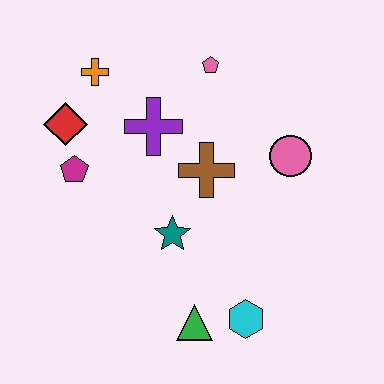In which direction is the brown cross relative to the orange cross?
The brown cross is to the right of the orange cross.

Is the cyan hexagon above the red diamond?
No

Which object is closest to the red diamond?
The magenta pentagon is closest to the red diamond.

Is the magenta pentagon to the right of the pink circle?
No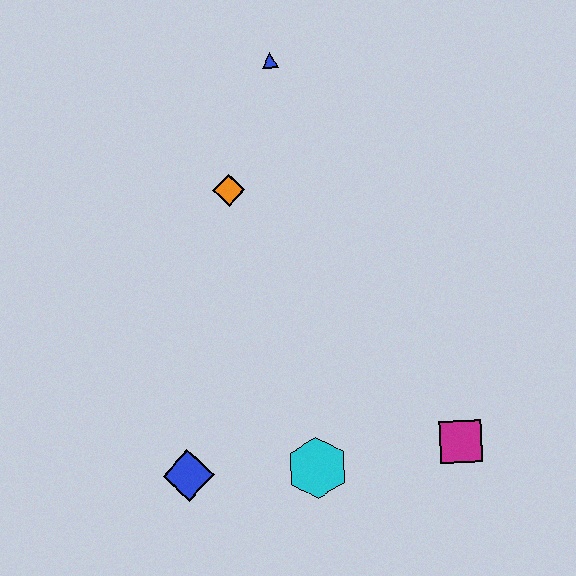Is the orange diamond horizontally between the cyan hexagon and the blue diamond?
Yes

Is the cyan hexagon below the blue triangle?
Yes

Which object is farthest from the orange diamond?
The magenta square is farthest from the orange diamond.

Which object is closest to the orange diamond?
The blue triangle is closest to the orange diamond.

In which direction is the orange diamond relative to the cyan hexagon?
The orange diamond is above the cyan hexagon.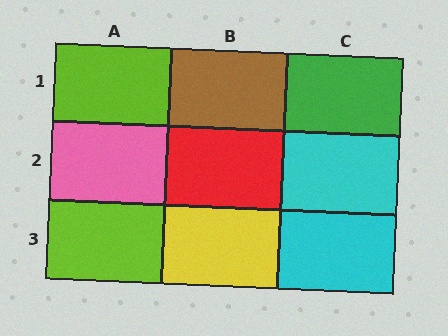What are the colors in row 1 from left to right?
Lime, brown, green.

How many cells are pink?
1 cell is pink.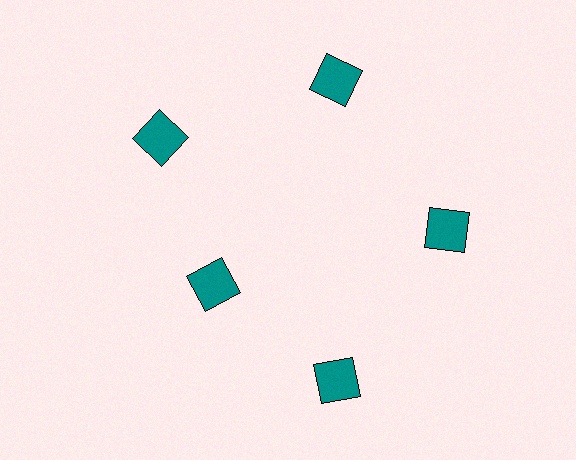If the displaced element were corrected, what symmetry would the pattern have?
It would have 5-fold rotational symmetry — the pattern would map onto itself every 72 degrees.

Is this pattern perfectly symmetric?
No. The 5 teal squares are arranged in a ring, but one element near the 8 o'clock position is pulled inward toward the center, breaking the 5-fold rotational symmetry.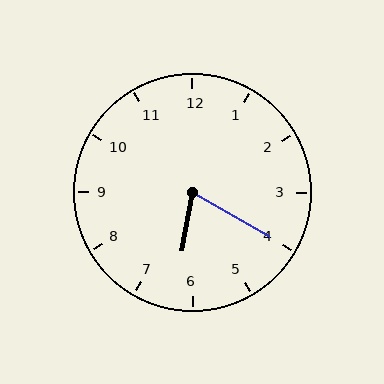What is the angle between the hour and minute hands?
Approximately 70 degrees.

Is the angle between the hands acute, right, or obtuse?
It is acute.